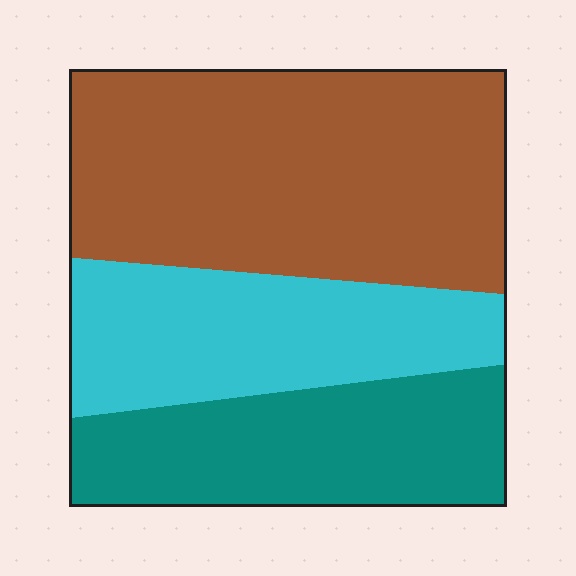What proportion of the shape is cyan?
Cyan covers 26% of the shape.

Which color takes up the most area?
Brown, at roughly 45%.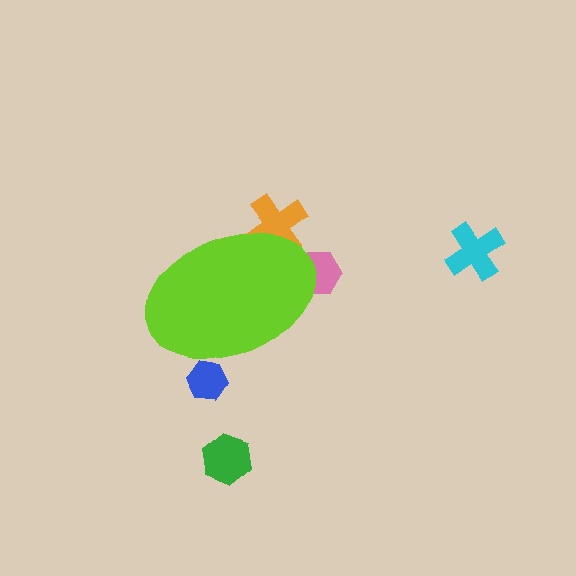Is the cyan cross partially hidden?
No, the cyan cross is fully visible.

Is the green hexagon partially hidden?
No, the green hexagon is fully visible.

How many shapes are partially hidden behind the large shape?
3 shapes are partially hidden.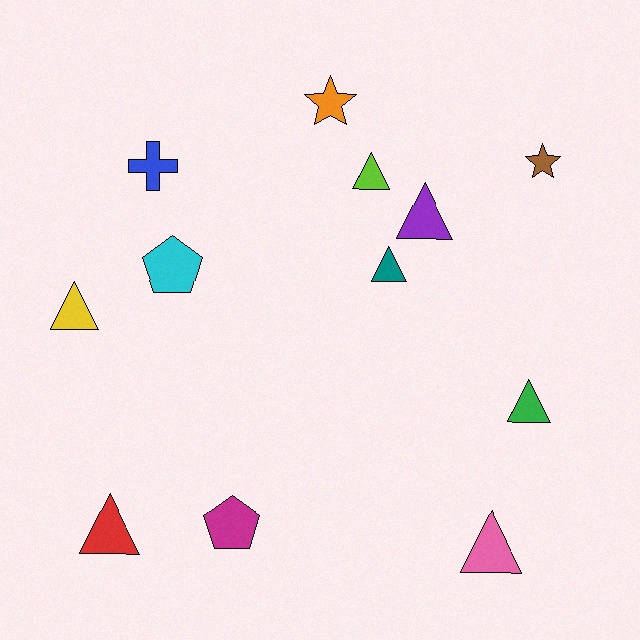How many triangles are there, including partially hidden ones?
There are 7 triangles.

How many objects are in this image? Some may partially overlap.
There are 12 objects.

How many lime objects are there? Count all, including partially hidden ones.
There is 1 lime object.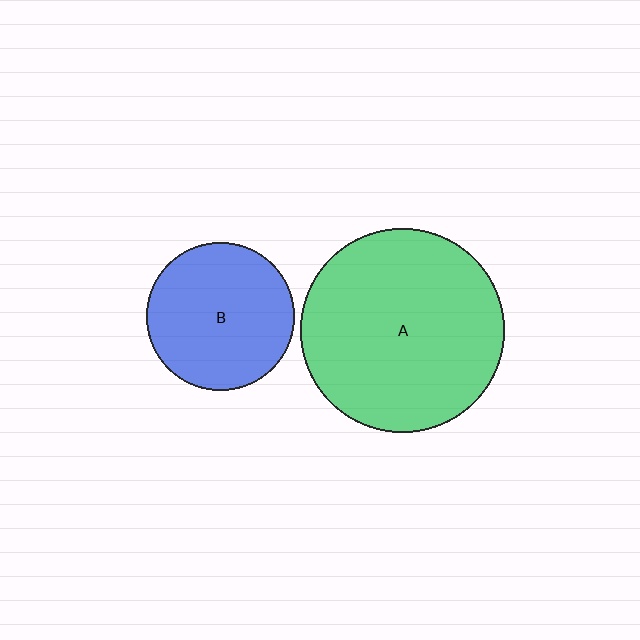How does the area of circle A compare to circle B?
Approximately 1.9 times.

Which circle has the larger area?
Circle A (green).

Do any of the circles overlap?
No, none of the circles overlap.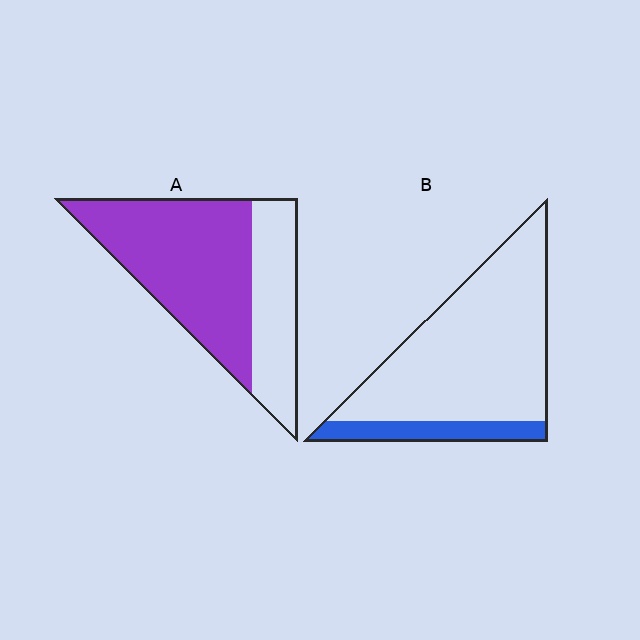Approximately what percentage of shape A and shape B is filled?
A is approximately 65% and B is approximately 15%.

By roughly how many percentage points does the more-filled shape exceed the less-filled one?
By roughly 50 percentage points (A over B).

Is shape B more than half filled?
No.